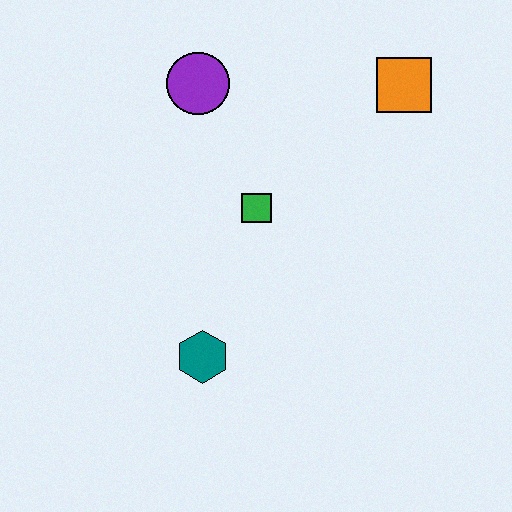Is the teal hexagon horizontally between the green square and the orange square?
No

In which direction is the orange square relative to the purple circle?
The orange square is to the right of the purple circle.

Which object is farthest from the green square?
The orange square is farthest from the green square.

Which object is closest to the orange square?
The green square is closest to the orange square.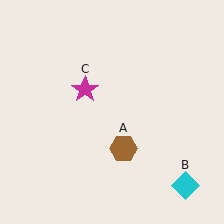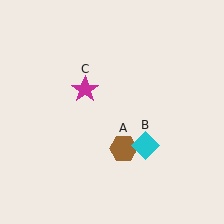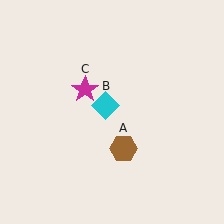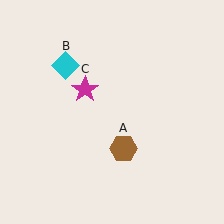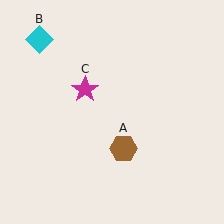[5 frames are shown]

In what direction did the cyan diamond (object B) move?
The cyan diamond (object B) moved up and to the left.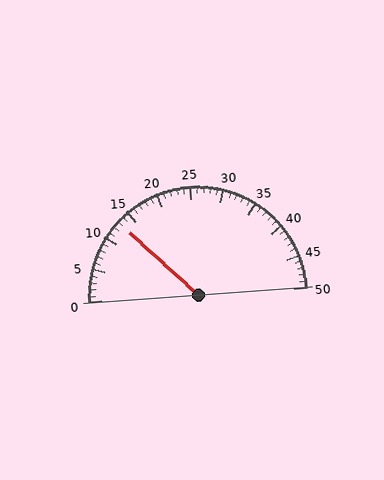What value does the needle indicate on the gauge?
The needle indicates approximately 13.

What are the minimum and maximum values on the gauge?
The gauge ranges from 0 to 50.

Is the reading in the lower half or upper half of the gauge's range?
The reading is in the lower half of the range (0 to 50).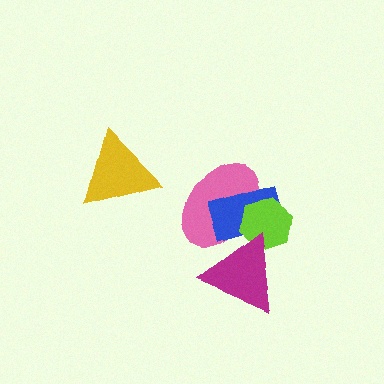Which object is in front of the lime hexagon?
The magenta triangle is in front of the lime hexagon.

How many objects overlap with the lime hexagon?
3 objects overlap with the lime hexagon.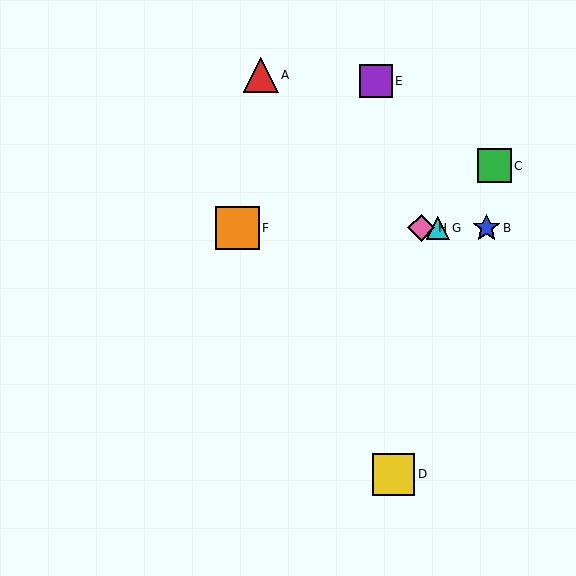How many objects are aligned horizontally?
4 objects (B, F, G, H) are aligned horizontally.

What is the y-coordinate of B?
Object B is at y≈228.